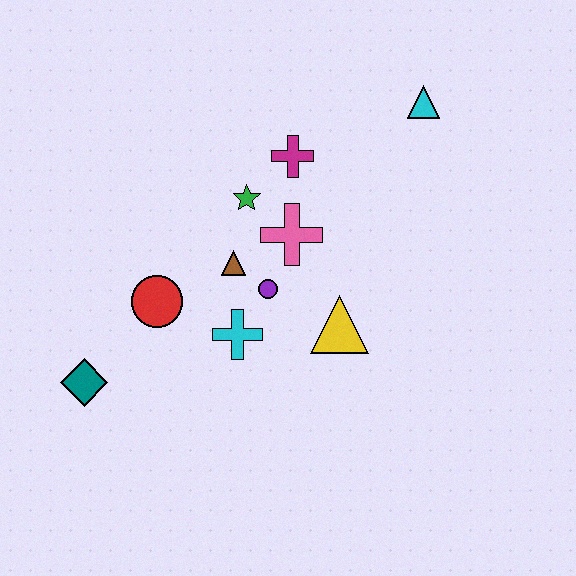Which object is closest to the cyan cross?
The purple circle is closest to the cyan cross.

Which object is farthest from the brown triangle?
The cyan triangle is farthest from the brown triangle.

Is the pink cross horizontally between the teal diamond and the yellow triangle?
Yes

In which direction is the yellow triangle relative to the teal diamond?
The yellow triangle is to the right of the teal diamond.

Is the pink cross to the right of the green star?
Yes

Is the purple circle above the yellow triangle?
Yes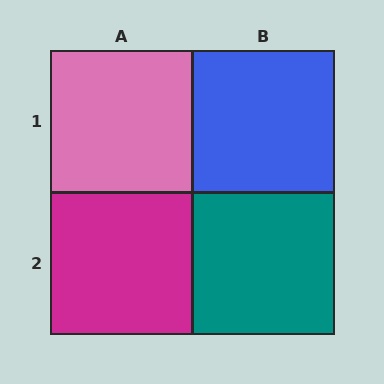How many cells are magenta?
1 cell is magenta.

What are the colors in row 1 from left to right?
Pink, blue.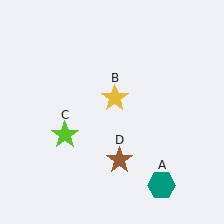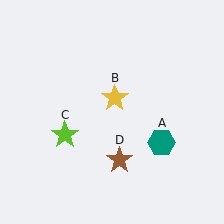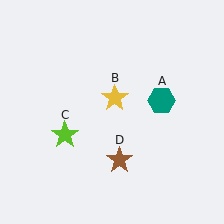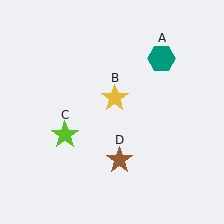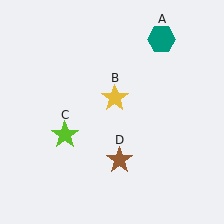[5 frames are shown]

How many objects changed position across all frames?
1 object changed position: teal hexagon (object A).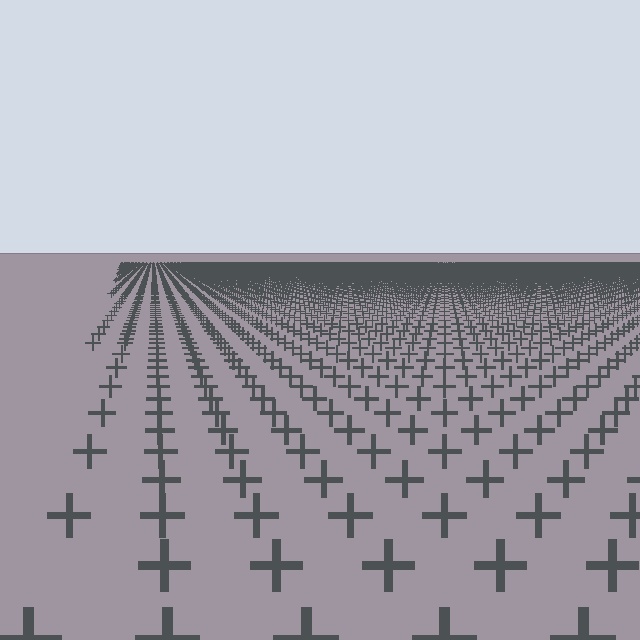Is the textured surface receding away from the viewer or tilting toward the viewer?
The surface is receding away from the viewer. Texture elements get smaller and denser toward the top.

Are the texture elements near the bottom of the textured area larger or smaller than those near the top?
Larger. Near the bottom, elements are closer to the viewer and appear at a bigger on-screen size.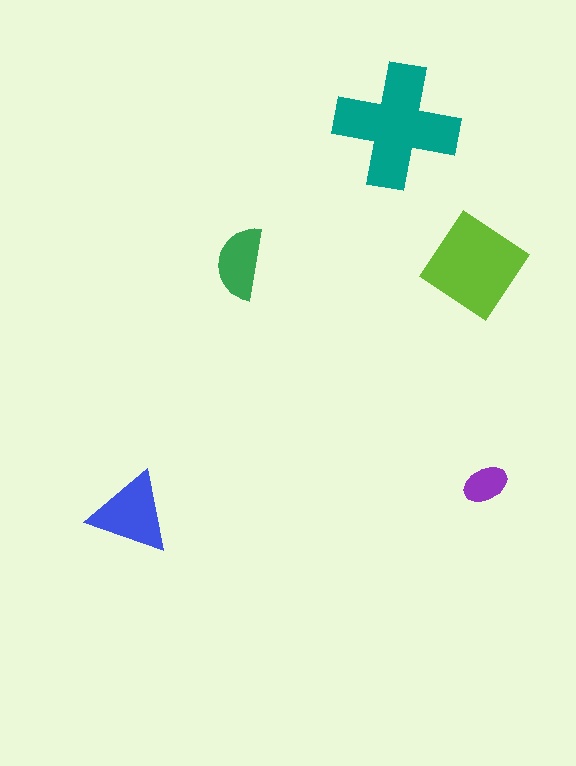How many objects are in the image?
There are 5 objects in the image.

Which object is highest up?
The teal cross is topmost.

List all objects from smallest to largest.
The purple ellipse, the green semicircle, the blue triangle, the lime diamond, the teal cross.